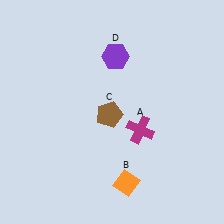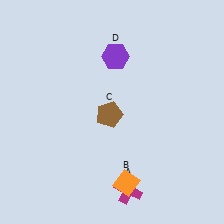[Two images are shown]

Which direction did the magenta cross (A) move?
The magenta cross (A) moved down.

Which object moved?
The magenta cross (A) moved down.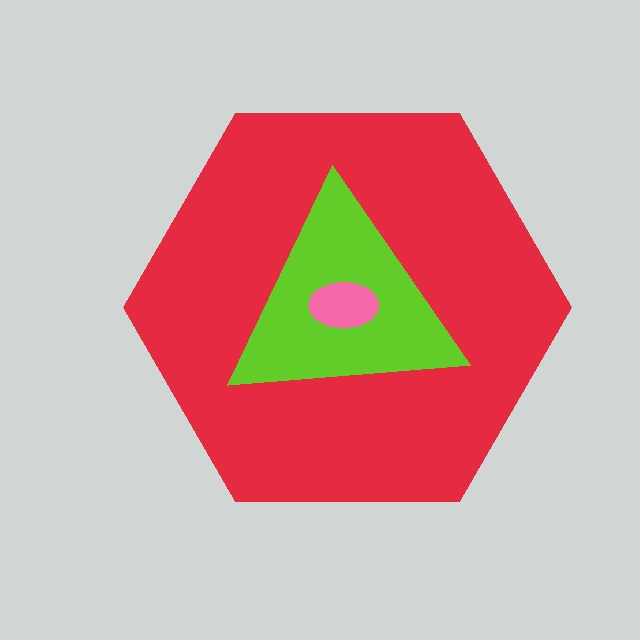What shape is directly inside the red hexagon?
The lime triangle.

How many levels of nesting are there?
3.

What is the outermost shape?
The red hexagon.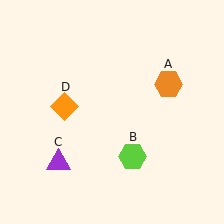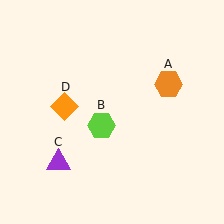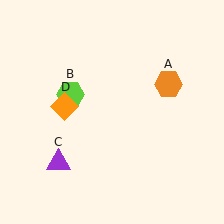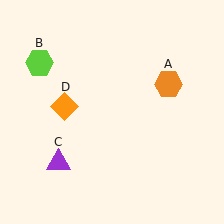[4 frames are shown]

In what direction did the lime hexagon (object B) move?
The lime hexagon (object B) moved up and to the left.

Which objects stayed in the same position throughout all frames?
Orange hexagon (object A) and purple triangle (object C) and orange diamond (object D) remained stationary.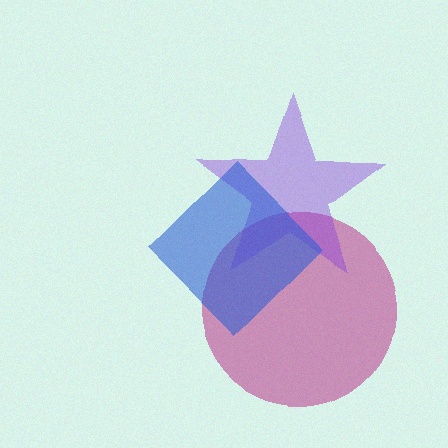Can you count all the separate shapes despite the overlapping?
Yes, there are 3 separate shapes.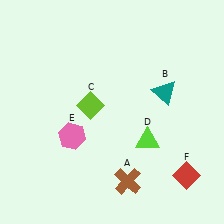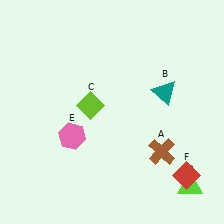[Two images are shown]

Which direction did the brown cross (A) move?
The brown cross (A) moved right.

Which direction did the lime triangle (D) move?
The lime triangle (D) moved down.